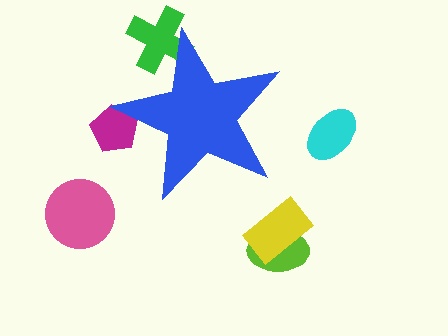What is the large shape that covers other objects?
A blue star.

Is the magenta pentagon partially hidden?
Yes, the magenta pentagon is partially hidden behind the blue star.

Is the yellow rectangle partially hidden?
No, the yellow rectangle is fully visible.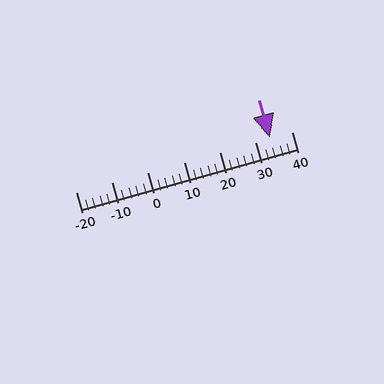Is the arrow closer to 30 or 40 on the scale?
The arrow is closer to 30.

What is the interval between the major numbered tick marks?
The major tick marks are spaced 10 units apart.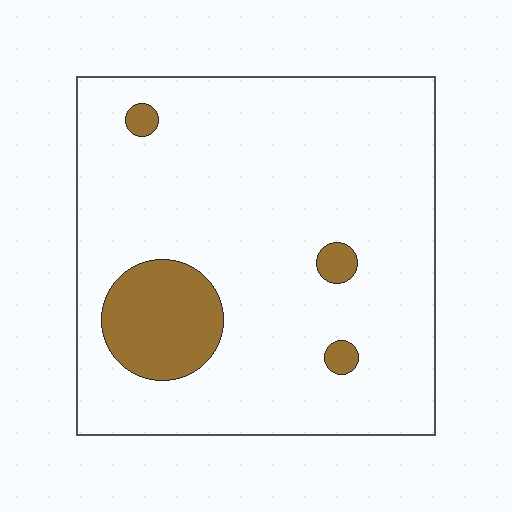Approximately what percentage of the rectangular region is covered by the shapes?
Approximately 10%.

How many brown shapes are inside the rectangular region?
4.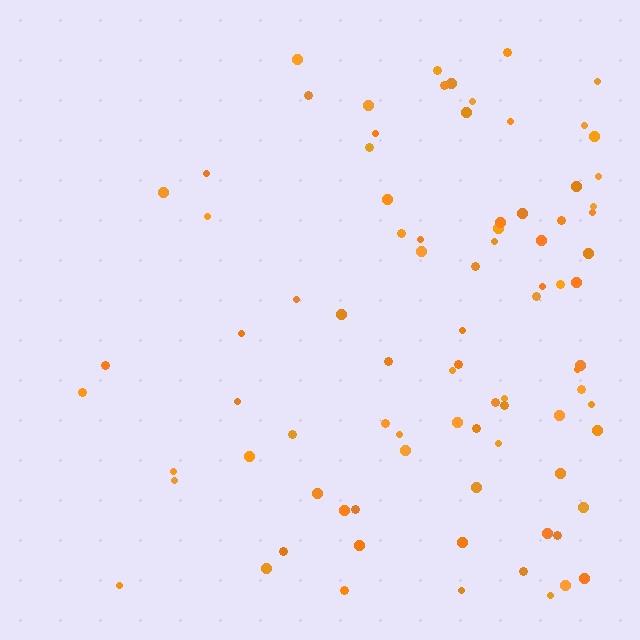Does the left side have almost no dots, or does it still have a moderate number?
Still a moderate number, just noticeably fewer than the right.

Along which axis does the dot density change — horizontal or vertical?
Horizontal.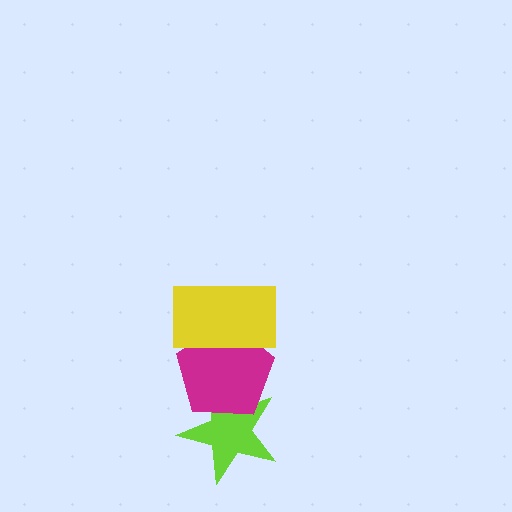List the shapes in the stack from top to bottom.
From top to bottom: the yellow rectangle, the magenta pentagon, the lime star.